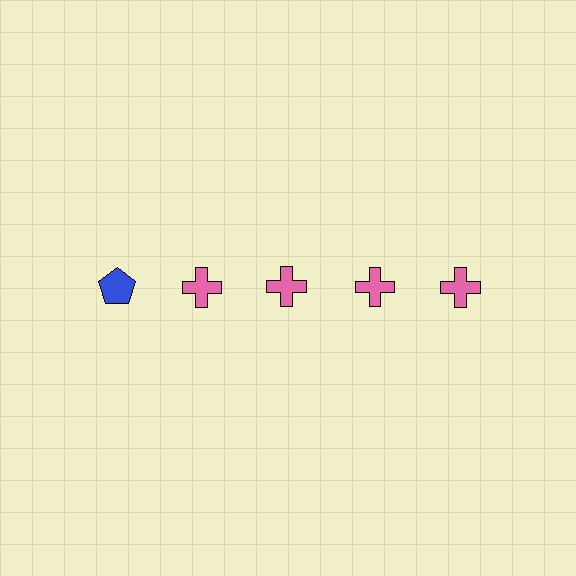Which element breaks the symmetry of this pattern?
The blue pentagon in the top row, leftmost column breaks the symmetry. All other shapes are pink crosses.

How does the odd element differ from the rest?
It differs in both color (blue instead of pink) and shape (pentagon instead of cross).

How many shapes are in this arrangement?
There are 5 shapes arranged in a grid pattern.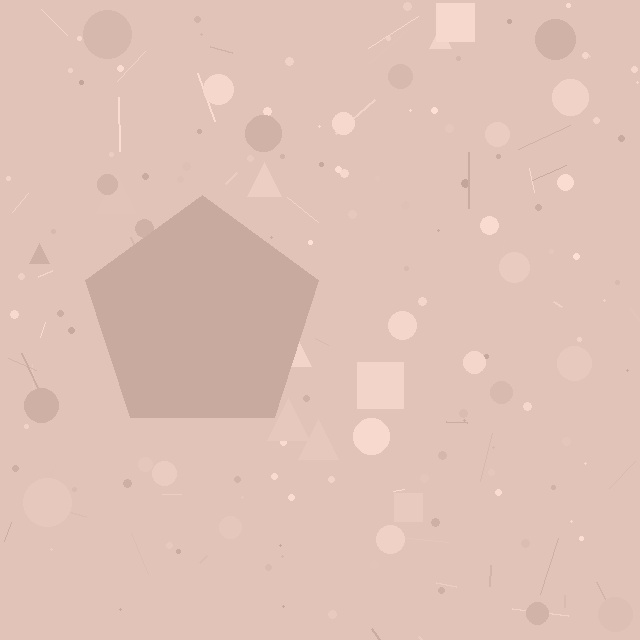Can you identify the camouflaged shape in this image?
The camouflaged shape is a pentagon.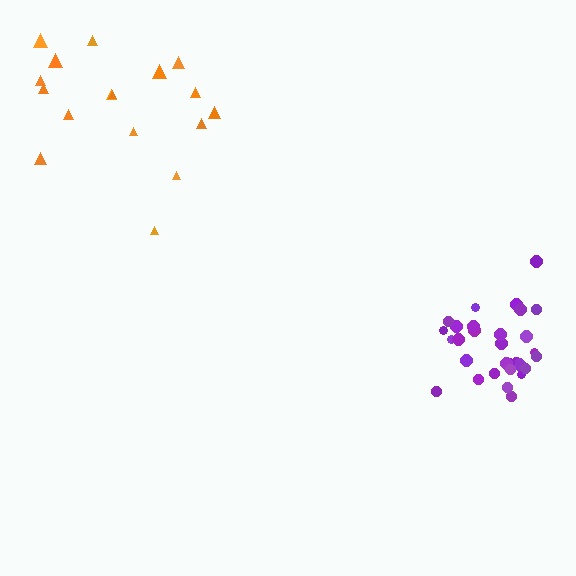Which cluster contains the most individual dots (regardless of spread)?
Purple (30).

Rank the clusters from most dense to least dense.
purple, orange.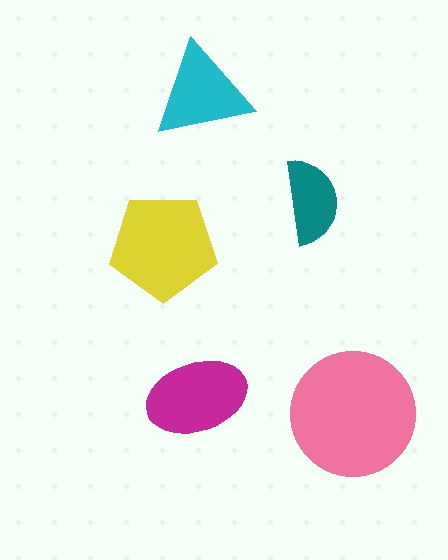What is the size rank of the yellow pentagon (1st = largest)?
2nd.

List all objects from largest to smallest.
The pink circle, the yellow pentagon, the magenta ellipse, the cyan triangle, the teal semicircle.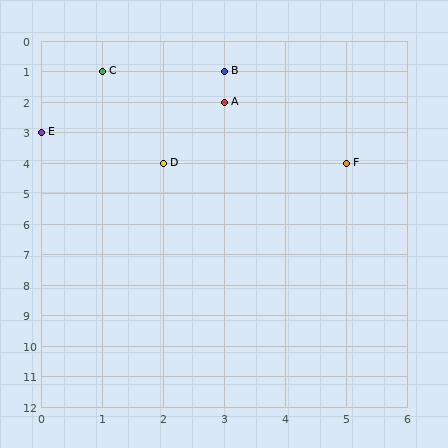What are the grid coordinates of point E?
Point E is at grid coordinates (0, 3).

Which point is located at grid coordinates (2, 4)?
Point D is at (2, 4).